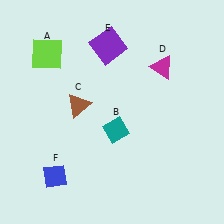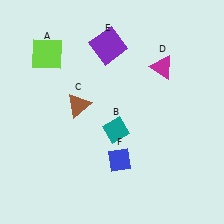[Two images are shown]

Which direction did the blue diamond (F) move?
The blue diamond (F) moved right.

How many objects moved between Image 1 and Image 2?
1 object moved between the two images.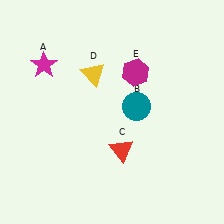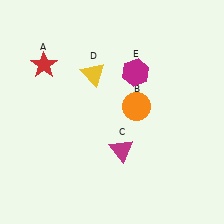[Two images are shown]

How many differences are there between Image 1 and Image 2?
There are 3 differences between the two images.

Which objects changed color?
A changed from magenta to red. B changed from teal to orange. C changed from red to magenta.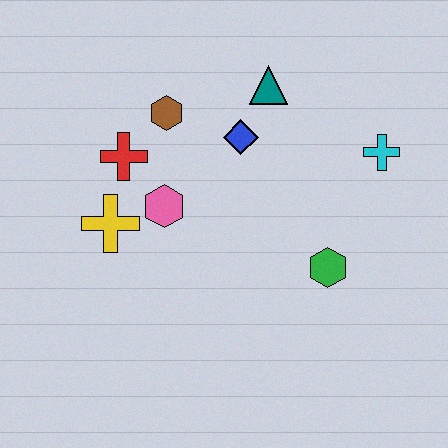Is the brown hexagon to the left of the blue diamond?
Yes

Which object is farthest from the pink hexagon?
The cyan cross is farthest from the pink hexagon.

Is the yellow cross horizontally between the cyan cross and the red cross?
No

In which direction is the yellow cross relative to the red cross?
The yellow cross is below the red cross.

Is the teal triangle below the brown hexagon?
No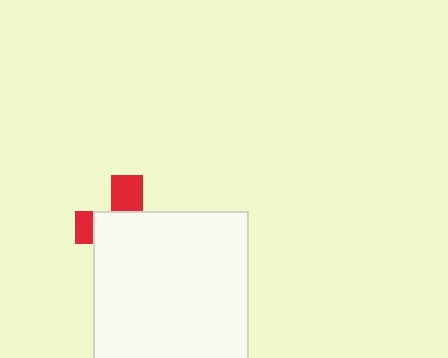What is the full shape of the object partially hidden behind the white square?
The partially hidden object is a red cross.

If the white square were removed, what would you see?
You would see the complete red cross.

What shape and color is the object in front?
The object in front is a white square.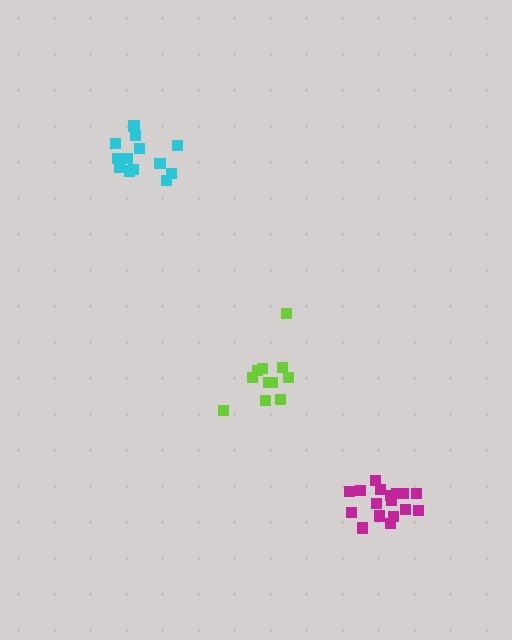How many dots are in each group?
Group 1: 17 dots, Group 2: 11 dots, Group 3: 13 dots (41 total).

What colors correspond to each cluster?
The clusters are colored: magenta, lime, cyan.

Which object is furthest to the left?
The cyan cluster is leftmost.